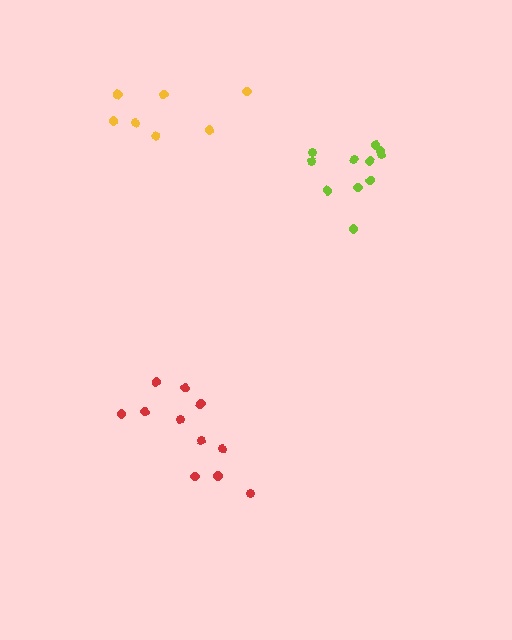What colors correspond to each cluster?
The clusters are colored: red, yellow, lime.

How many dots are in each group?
Group 1: 11 dots, Group 2: 7 dots, Group 3: 11 dots (29 total).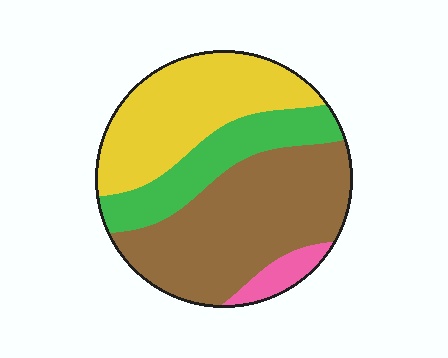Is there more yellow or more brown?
Brown.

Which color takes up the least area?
Pink, at roughly 5%.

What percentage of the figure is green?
Green covers around 20% of the figure.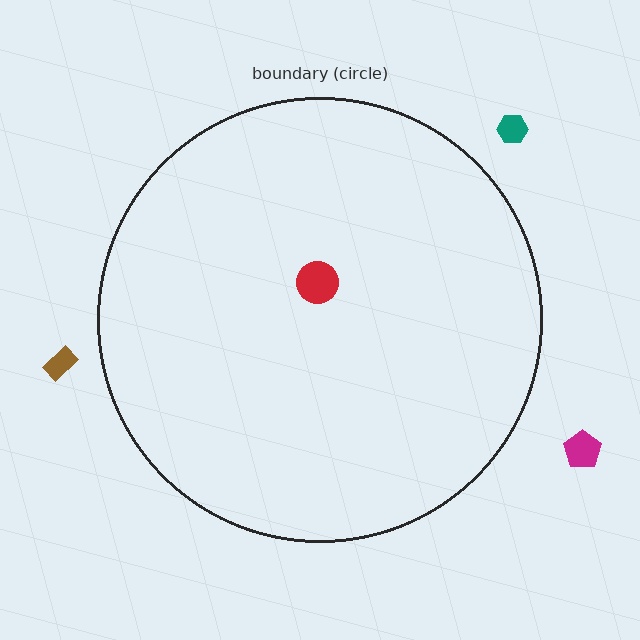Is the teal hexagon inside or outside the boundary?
Outside.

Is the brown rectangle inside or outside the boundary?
Outside.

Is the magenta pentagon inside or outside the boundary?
Outside.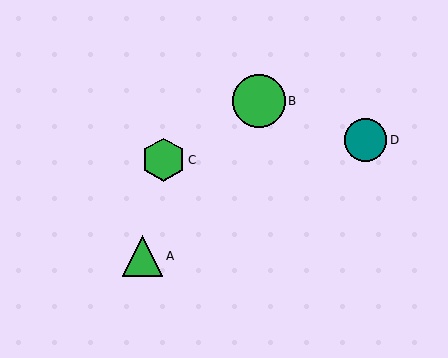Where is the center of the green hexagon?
The center of the green hexagon is at (164, 160).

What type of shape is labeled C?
Shape C is a green hexagon.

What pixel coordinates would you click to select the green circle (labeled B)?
Click at (259, 101) to select the green circle B.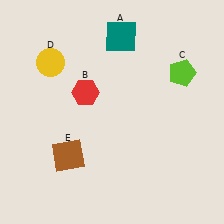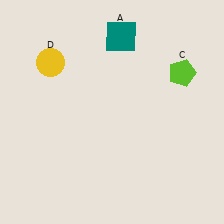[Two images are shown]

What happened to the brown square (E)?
The brown square (E) was removed in Image 2. It was in the bottom-left area of Image 1.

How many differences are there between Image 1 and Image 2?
There are 2 differences between the two images.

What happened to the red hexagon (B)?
The red hexagon (B) was removed in Image 2. It was in the top-left area of Image 1.